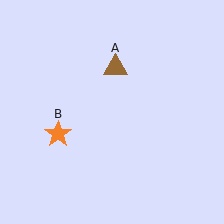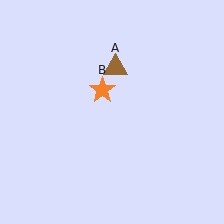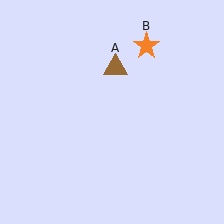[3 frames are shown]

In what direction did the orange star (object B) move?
The orange star (object B) moved up and to the right.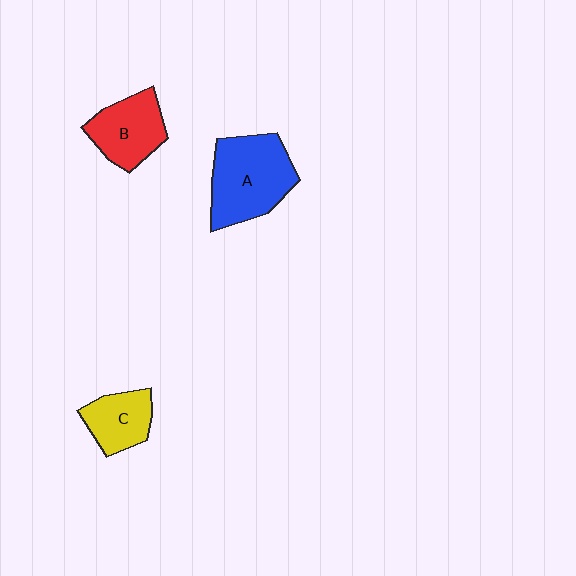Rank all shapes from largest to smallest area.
From largest to smallest: A (blue), B (red), C (yellow).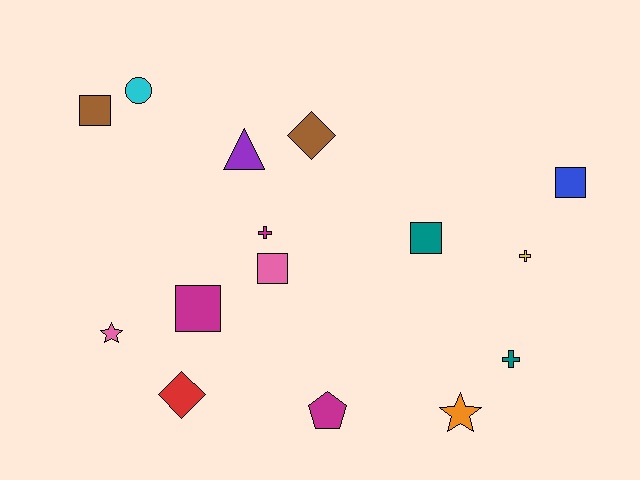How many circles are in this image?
There is 1 circle.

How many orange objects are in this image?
There is 1 orange object.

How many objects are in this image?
There are 15 objects.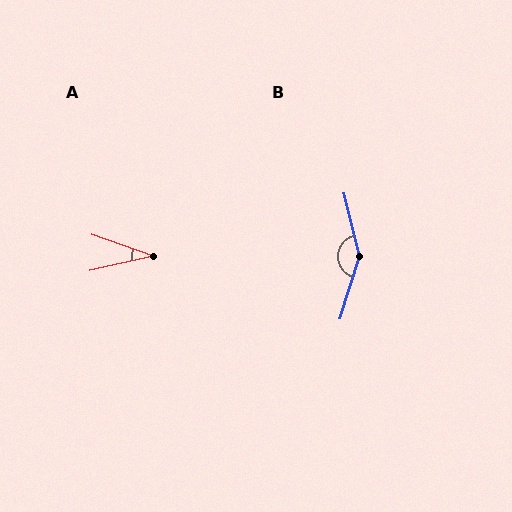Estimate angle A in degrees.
Approximately 32 degrees.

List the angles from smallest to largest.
A (32°), B (150°).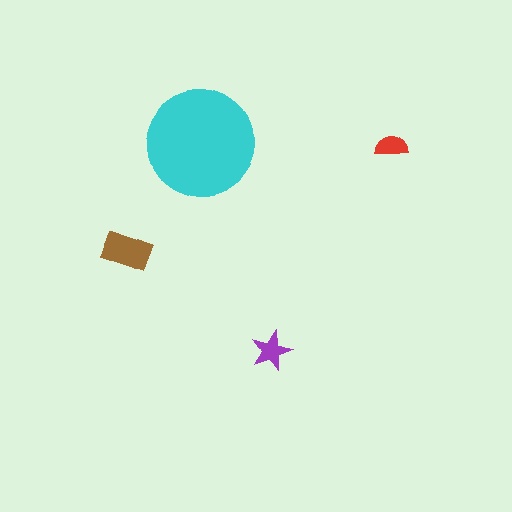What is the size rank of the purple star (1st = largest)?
3rd.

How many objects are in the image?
There are 4 objects in the image.